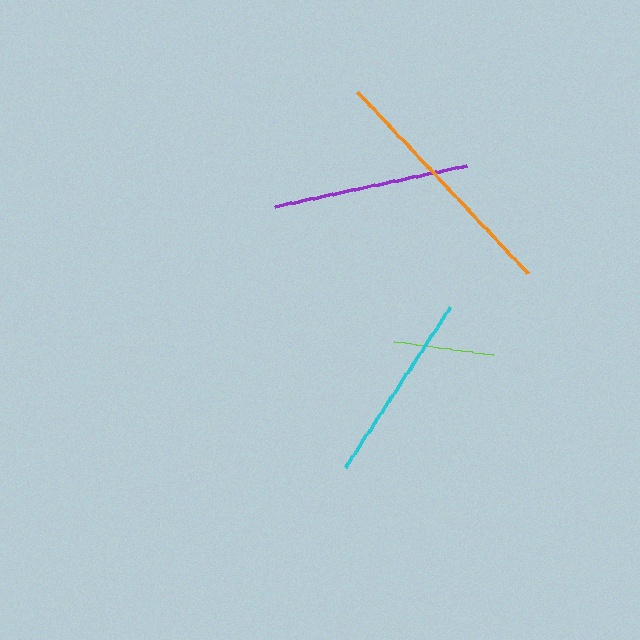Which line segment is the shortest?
The lime line is the shortest at approximately 101 pixels.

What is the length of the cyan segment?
The cyan segment is approximately 191 pixels long.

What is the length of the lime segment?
The lime segment is approximately 101 pixels long.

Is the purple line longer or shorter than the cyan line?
The purple line is longer than the cyan line.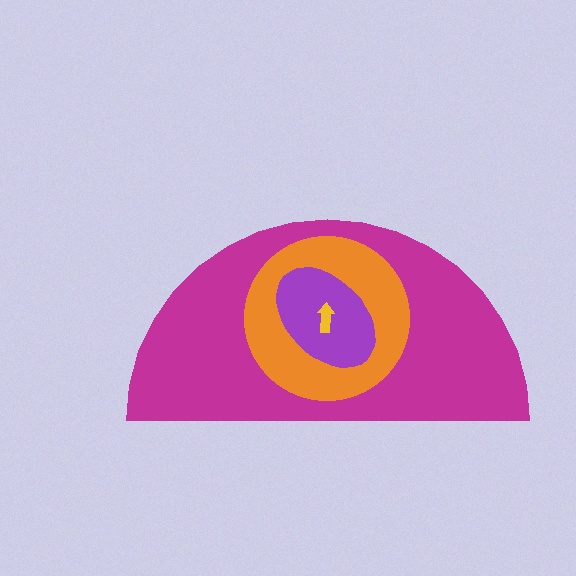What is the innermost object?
The yellow arrow.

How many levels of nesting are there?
4.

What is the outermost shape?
The magenta semicircle.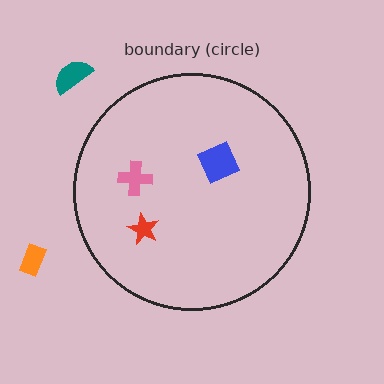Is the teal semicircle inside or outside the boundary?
Outside.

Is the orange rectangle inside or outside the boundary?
Outside.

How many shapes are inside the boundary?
3 inside, 2 outside.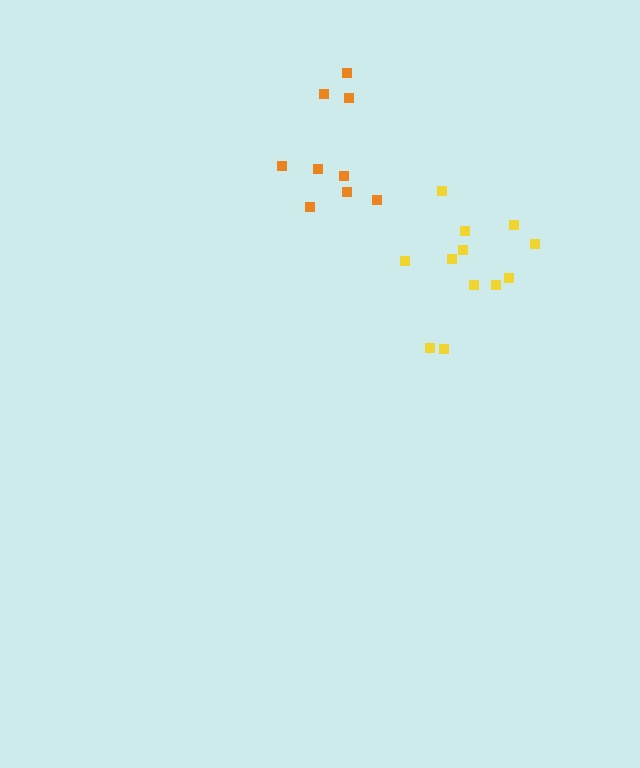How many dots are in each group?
Group 1: 9 dots, Group 2: 12 dots (21 total).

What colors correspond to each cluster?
The clusters are colored: orange, yellow.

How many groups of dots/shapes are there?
There are 2 groups.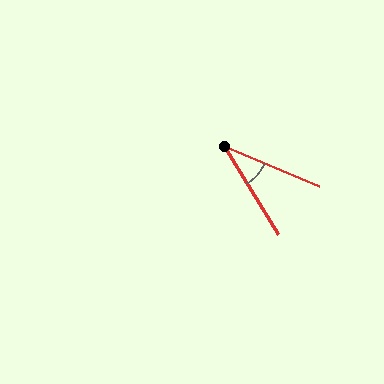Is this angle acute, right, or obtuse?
It is acute.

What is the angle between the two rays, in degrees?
Approximately 36 degrees.